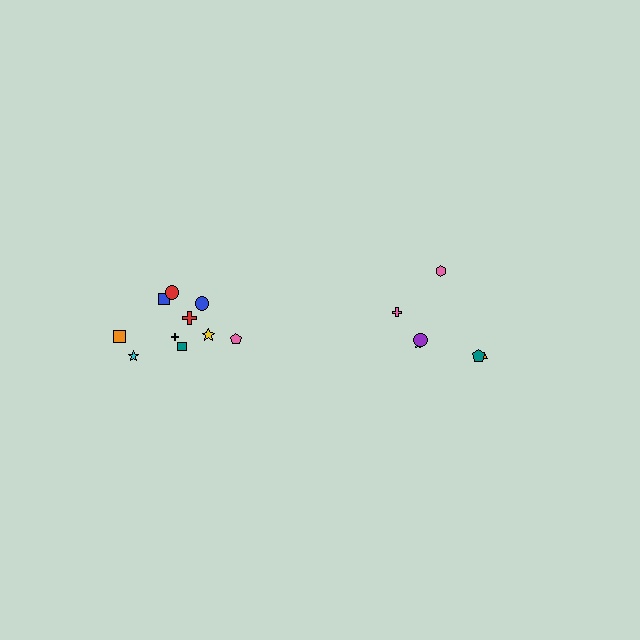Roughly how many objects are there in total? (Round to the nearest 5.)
Roughly 15 objects in total.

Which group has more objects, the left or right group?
The left group.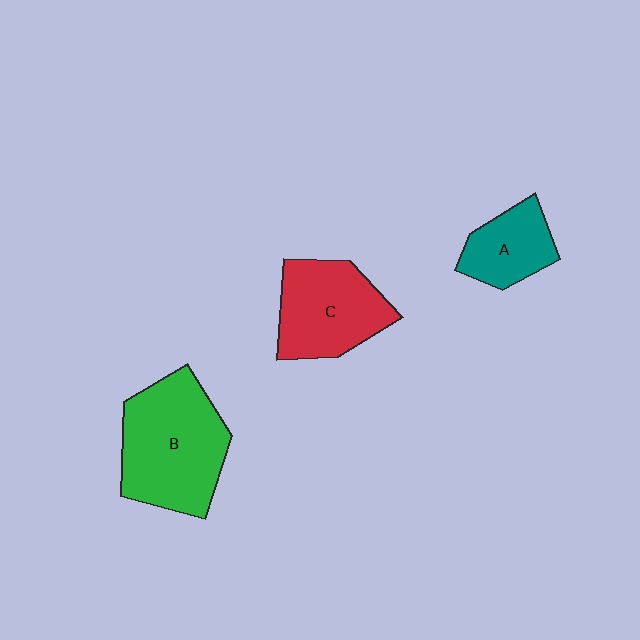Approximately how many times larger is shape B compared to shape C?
Approximately 1.3 times.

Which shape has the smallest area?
Shape A (teal).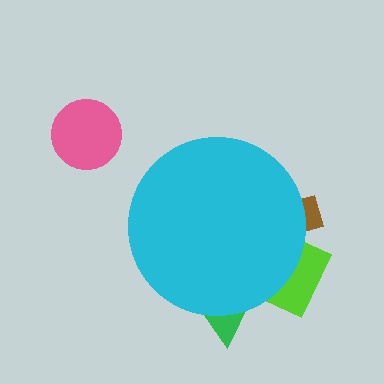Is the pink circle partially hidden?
No, the pink circle is fully visible.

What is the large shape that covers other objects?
A cyan circle.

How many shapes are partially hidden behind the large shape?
3 shapes are partially hidden.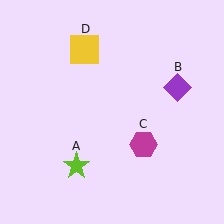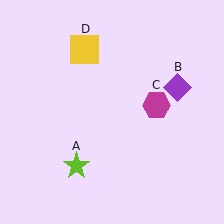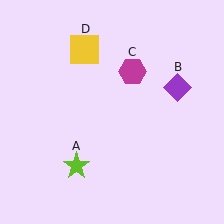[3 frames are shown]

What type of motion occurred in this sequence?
The magenta hexagon (object C) rotated counterclockwise around the center of the scene.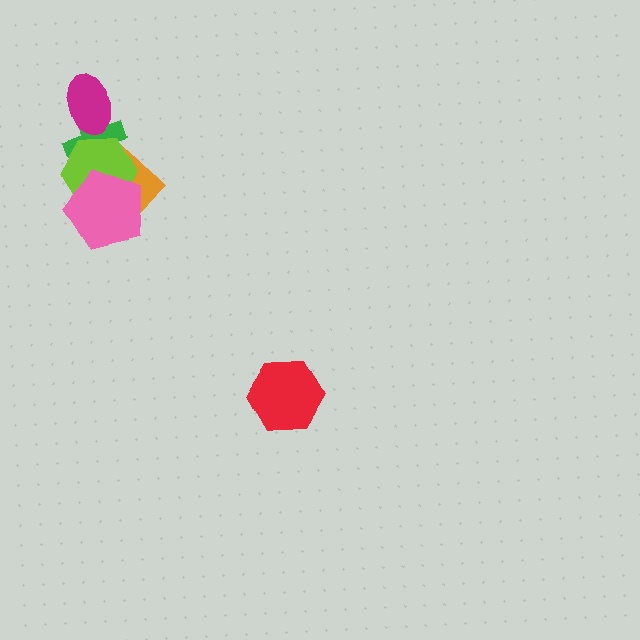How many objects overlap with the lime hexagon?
3 objects overlap with the lime hexagon.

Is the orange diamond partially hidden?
Yes, it is partially covered by another shape.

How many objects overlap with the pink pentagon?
2 objects overlap with the pink pentagon.